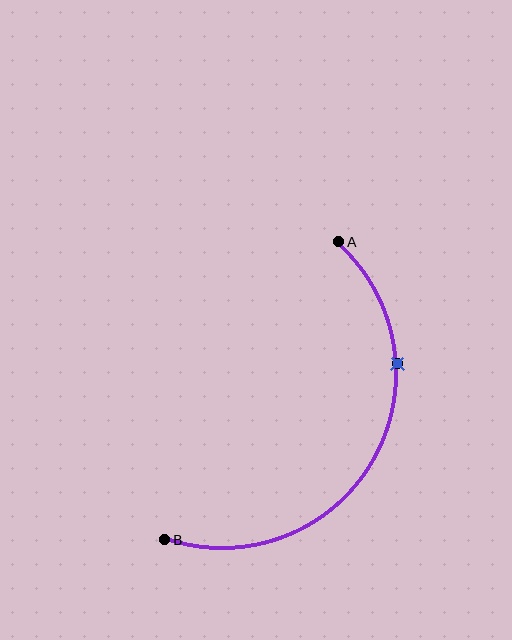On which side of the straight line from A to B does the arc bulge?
The arc bulges to the right of the straight line connecting A and B.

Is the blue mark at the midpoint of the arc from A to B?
No. The blue mark lies on the arc but is closer to endpoint A. The arc midpoint would be at the point on the curve equidistant along the arc from both A and B.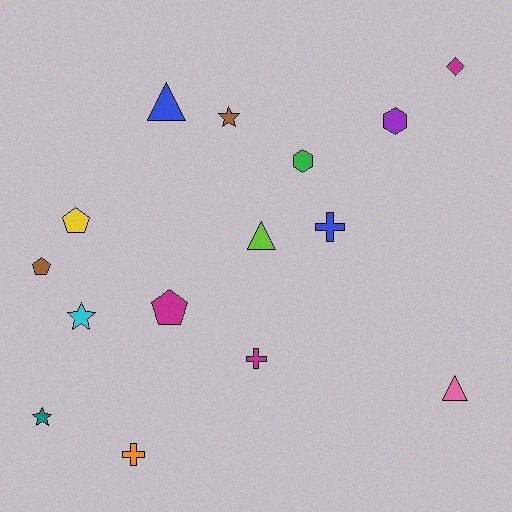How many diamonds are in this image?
There is 1 diamond.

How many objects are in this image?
There are 15 objects.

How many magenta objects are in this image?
There are 3 magenta objects.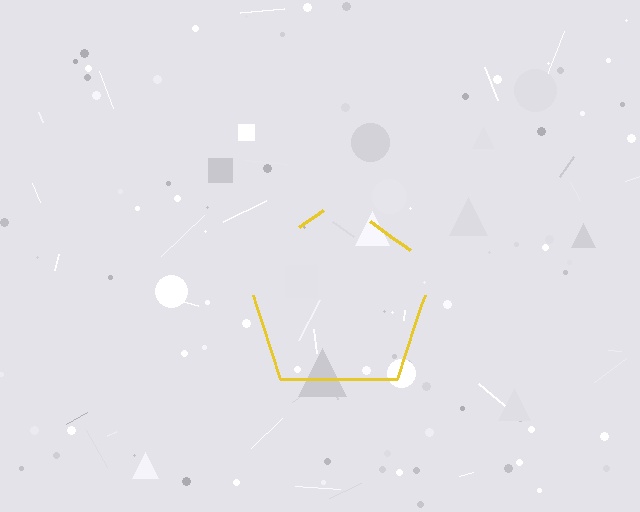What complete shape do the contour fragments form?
The contour fragments form a pentagon.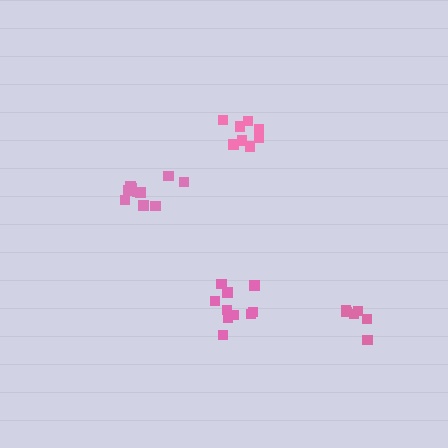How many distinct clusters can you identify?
There are 4 distinct clusters.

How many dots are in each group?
Group 1: 10 dots, Group 2: 6 dots, Group 3: 10 dots, Group 4: 8 dots (34 total).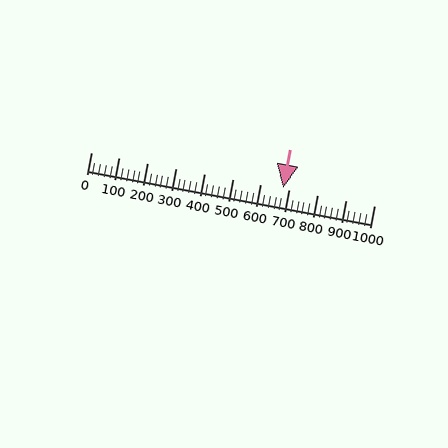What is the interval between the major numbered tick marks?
The major tick marks are spaced 100 units apart.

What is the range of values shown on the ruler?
The ruler shows values from 0 to 1000.